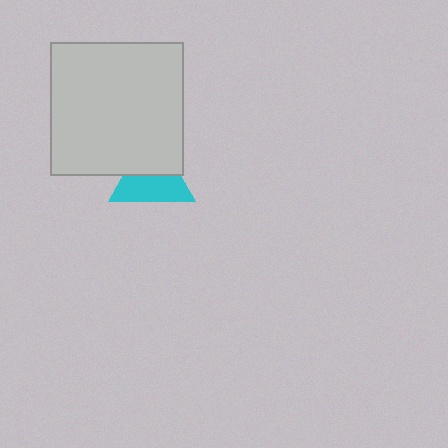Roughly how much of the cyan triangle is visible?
About half of it is visible (roughly 56%).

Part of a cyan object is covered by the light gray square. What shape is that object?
It is a triangle.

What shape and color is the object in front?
The object in front is a light gray square.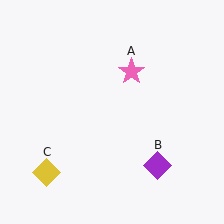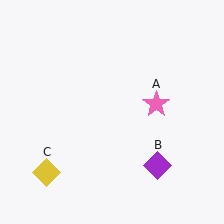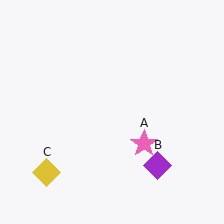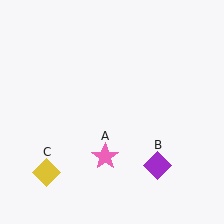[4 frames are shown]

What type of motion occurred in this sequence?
The pink star (object A) rotated clockwise around the center of the scene.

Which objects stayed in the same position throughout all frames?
Purple diamond (object B) and yellow diamond (object C) remained stationary.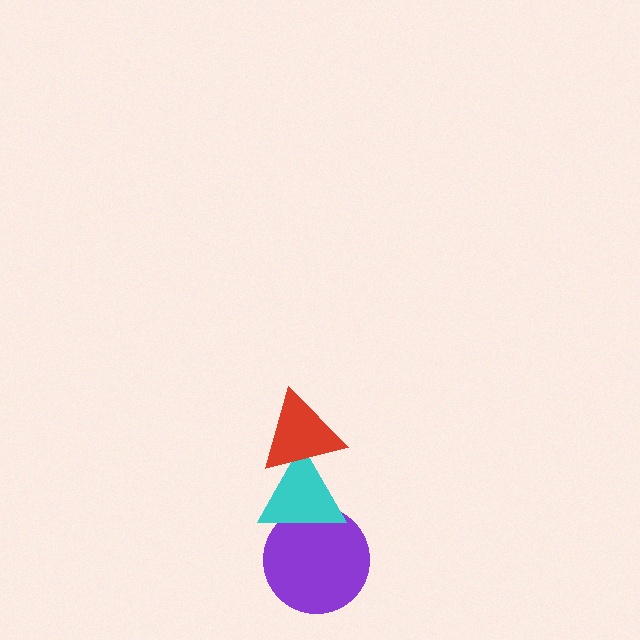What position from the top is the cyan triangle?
The cyan triangle is 2nd from the top.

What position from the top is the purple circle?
The purple circle is 3rd from the top.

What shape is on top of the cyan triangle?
The red triangle is on top of the cyan triangle.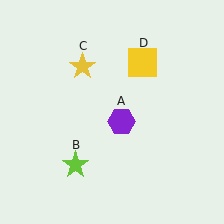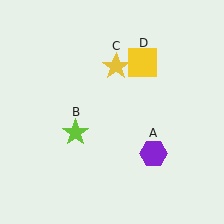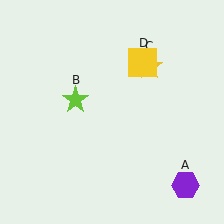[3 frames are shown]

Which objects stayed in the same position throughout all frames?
Yellow square (object D) remained stationary.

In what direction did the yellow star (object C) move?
The yellow star (object C) moved right.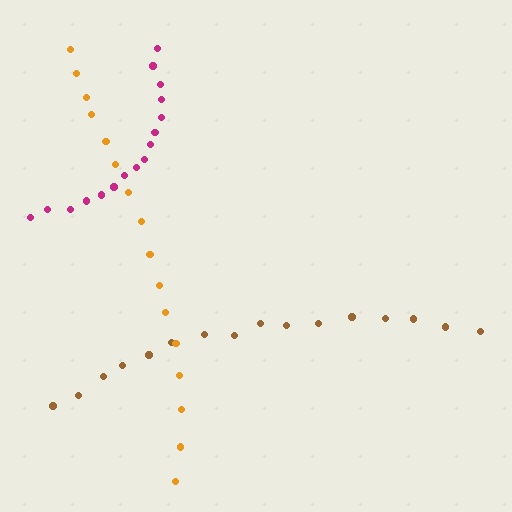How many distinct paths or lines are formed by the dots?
There are 3 distinct paths.